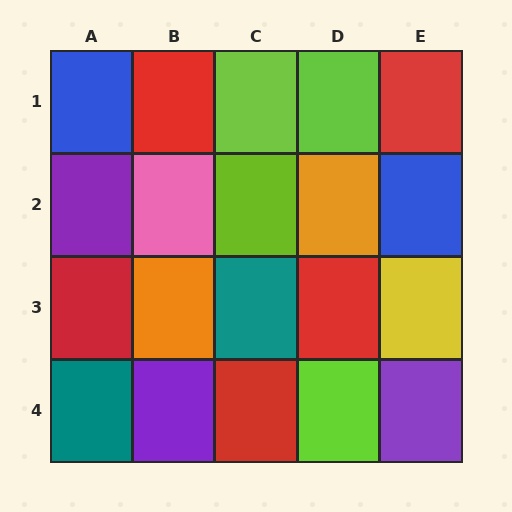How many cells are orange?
2 cells are orange.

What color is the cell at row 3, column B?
Orange.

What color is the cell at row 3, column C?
Teal.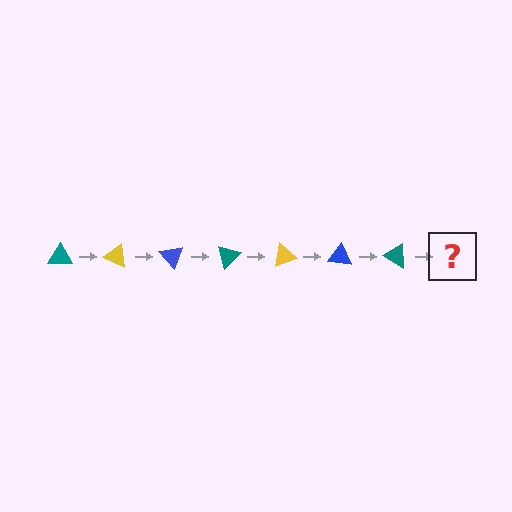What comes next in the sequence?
The next element should be a yellow triangle, rotated 175 degrees from the start.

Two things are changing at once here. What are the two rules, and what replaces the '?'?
The two rules are that it rotates 25 degrees each step and the color cycles through teal, yellow, and blue. The '?' should be a yellow triangle, rotated 175 degrees from the start.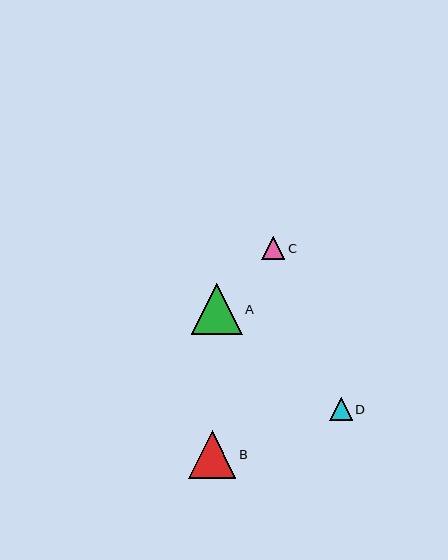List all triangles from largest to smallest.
From largest to smallest: A, B, C, D.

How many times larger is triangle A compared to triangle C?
Triangle A is approximately 2.2 times the size of triangle C.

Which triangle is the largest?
Triangle A is the largest with a size of approximately 50 pixels.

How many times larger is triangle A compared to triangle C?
Triangle A is approximately 2.2 times the size of triangle C.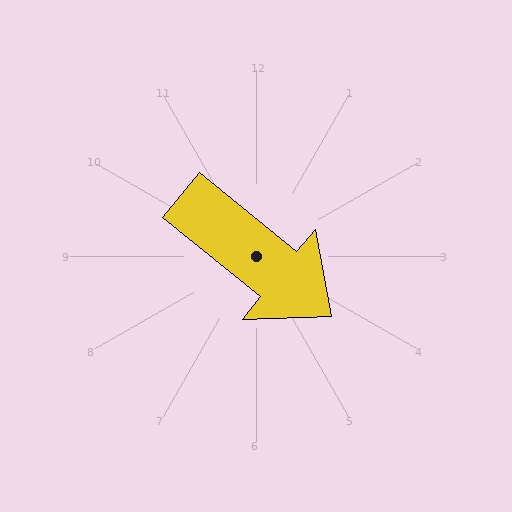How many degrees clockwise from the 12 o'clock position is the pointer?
Approximately 129 degrees.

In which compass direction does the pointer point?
Southeast.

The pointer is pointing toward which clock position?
Roughly 4 o'clock.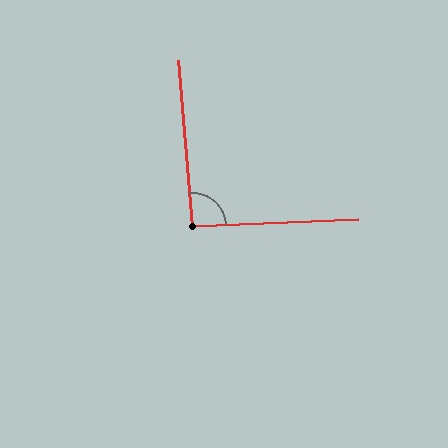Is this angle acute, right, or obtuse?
It is approximately a right angle.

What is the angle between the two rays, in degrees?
Approximately 92 degrees.